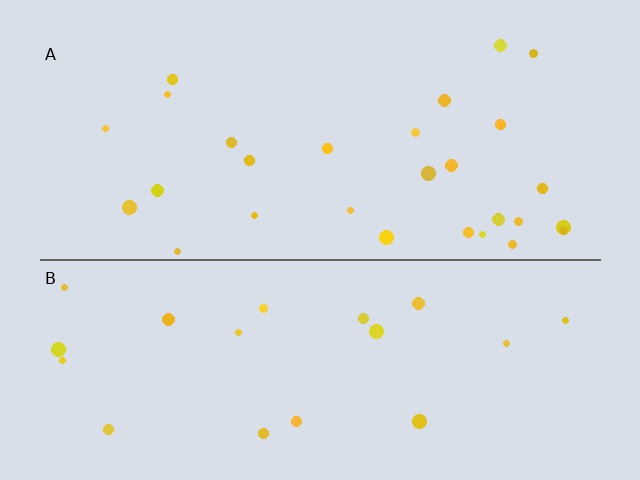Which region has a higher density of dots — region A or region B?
A (the top).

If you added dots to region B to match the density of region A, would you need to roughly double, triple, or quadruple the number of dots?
Approximately double.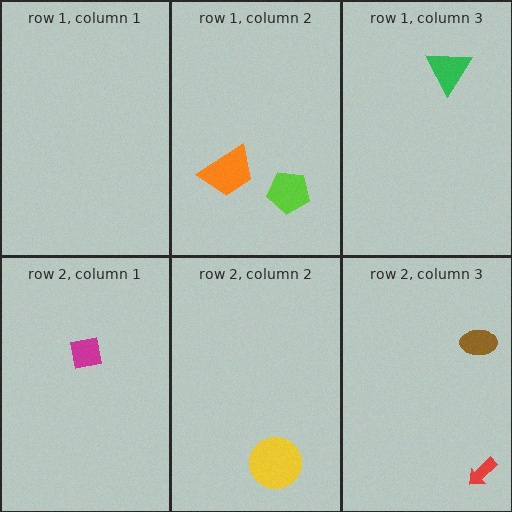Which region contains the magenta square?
The row 2, column 1 region.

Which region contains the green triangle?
The row 1, column 3 region.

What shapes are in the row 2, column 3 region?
The red arrow, the brown ellipse.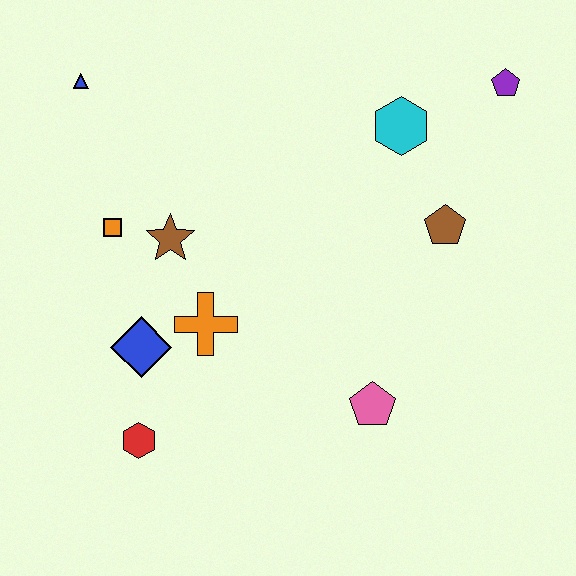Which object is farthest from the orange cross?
The purple pentagon is farthest from the orange cross.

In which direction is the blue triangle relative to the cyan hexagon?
The blue triangle is to the left of the cyan hexagon.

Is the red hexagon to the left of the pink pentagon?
Yes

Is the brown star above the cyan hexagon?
No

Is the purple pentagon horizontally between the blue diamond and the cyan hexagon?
No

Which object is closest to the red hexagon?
The blue diamond is closest to the red hexagon.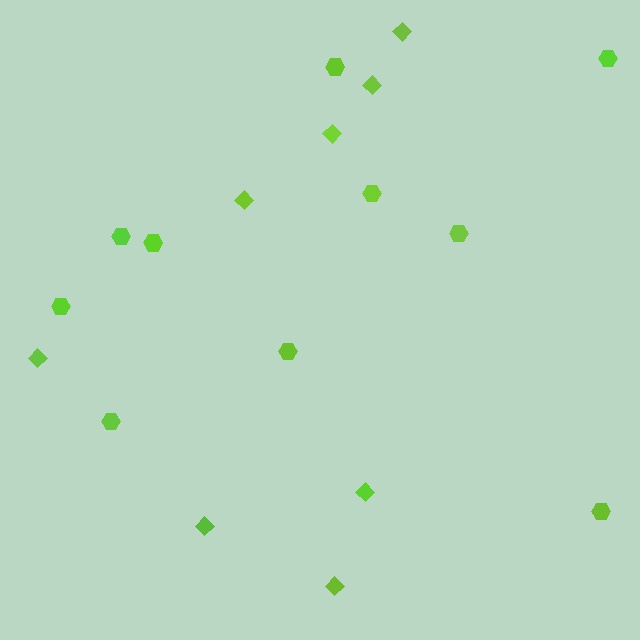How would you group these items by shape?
There are 2 groups: one group of diamonds (8) and one group of hexagons (10).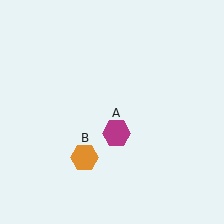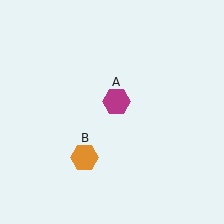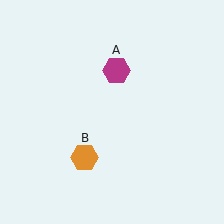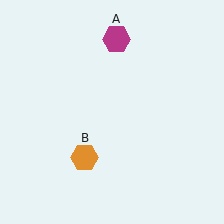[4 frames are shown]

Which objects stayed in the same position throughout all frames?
Orange hexagon (object B) remained stationary.